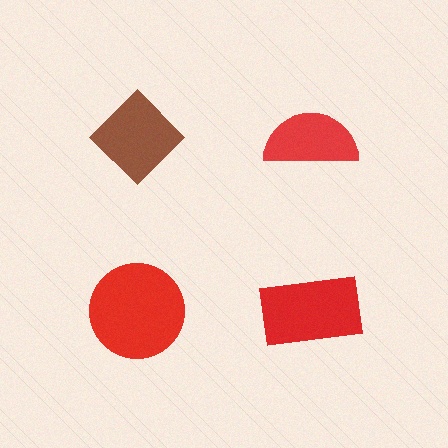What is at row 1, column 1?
A brown diamond.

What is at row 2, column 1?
A red circle.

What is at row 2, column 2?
A red rectangle.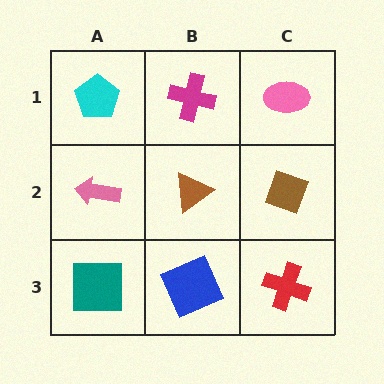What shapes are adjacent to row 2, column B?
A magenta cross (row 1, column B), a blue square (row 3, column B), a pink arrow (row 2, column A), a brown diamond (row 2, column C).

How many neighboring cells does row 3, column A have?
2.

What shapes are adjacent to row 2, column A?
A cyan pentagon (row 1, column A), a teal square (row 3, column A), a brown triangle (row 2, column B).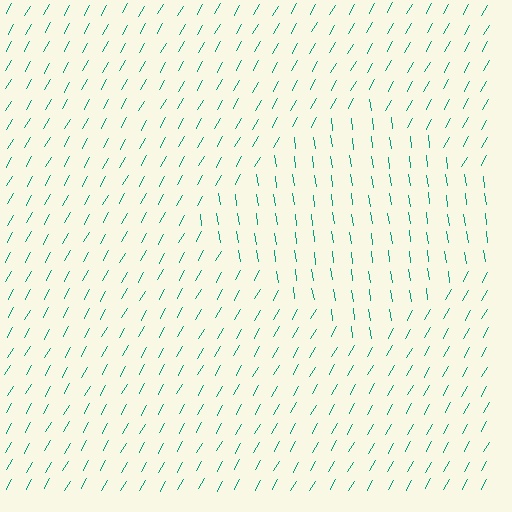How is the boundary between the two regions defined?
The boundary is defined purely by a change in line orientation (approximately 38 degrees difference). All lines are the same color and thickness.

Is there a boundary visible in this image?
Yes, there is a texture boundary formed by a change in line orientation.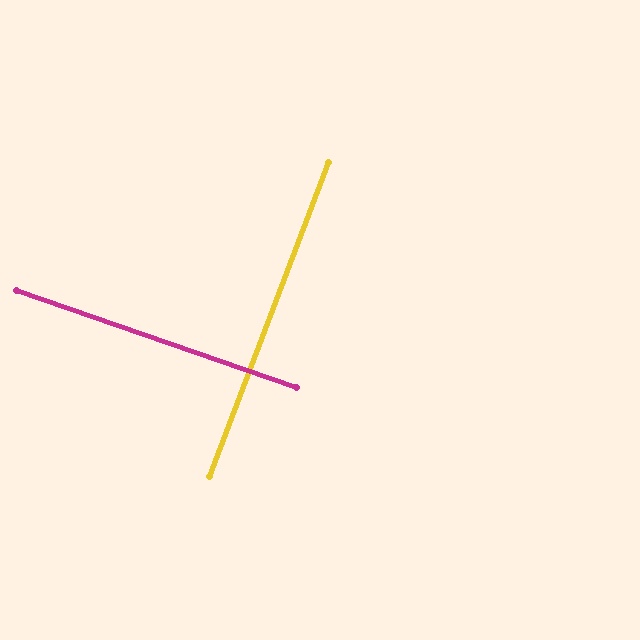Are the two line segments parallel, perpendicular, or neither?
Perpendicular — they meet at approximately 88°.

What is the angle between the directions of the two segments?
Approximately 88 degrees.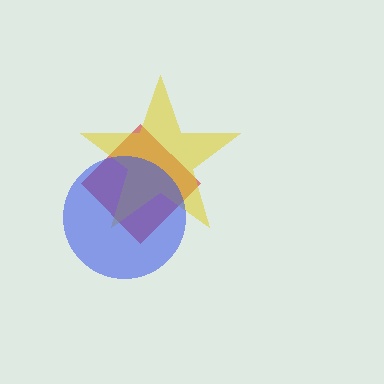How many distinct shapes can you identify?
There are 3 distinct shapes: a red diamond, a yellow star, a blue circle.